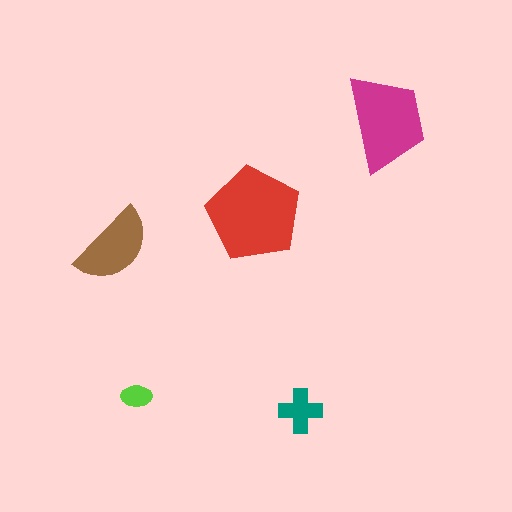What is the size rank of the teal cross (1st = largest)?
4th.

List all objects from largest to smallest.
The red pentagon, the magenta trapezoid, the brown semicircle, the teal cross, the lime ellipse.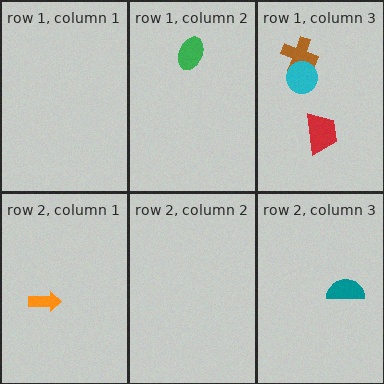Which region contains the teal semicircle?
The row 2, column 3 region.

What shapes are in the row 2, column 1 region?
The orange arrow.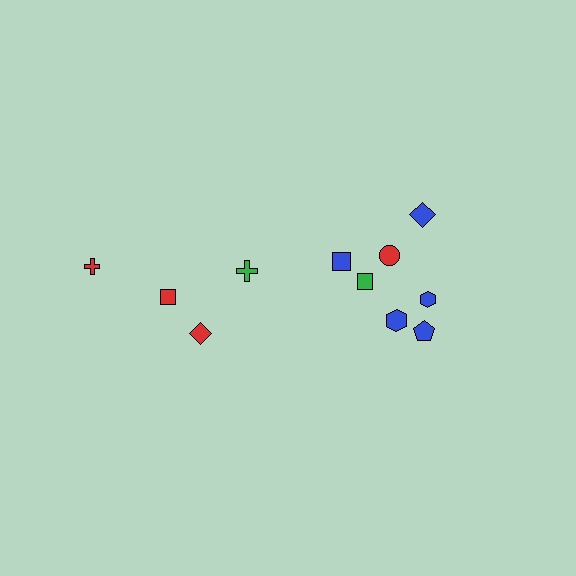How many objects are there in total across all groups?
There are 11 objects.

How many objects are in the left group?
There are 4 objects.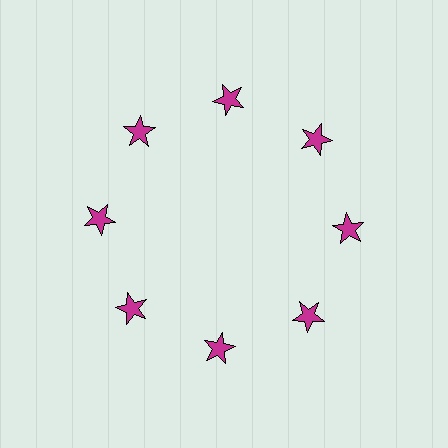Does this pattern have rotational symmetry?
Yes, this pattern has 8-fold rotational symmetry. It looks the same after rotating 45 degrees around the center.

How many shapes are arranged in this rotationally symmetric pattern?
There are 8 shapes, arranged in 8 groups of 1.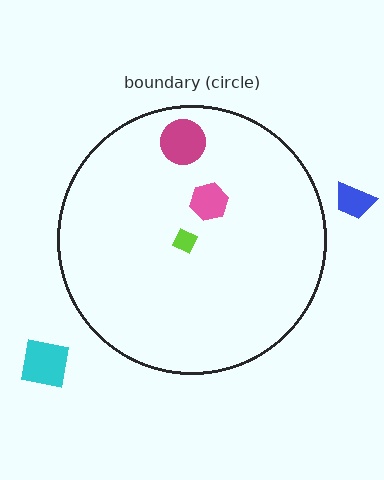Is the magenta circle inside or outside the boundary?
Inside.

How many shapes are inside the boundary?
3 inside, 2 outside.